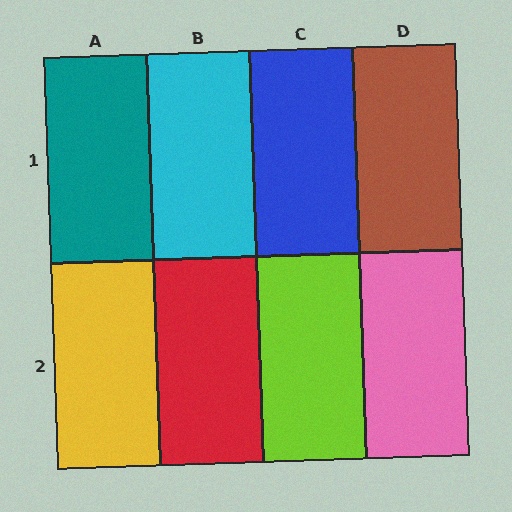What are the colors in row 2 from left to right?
Yellow, red, lime, pink.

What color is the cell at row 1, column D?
Brown.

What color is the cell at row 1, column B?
Cyan.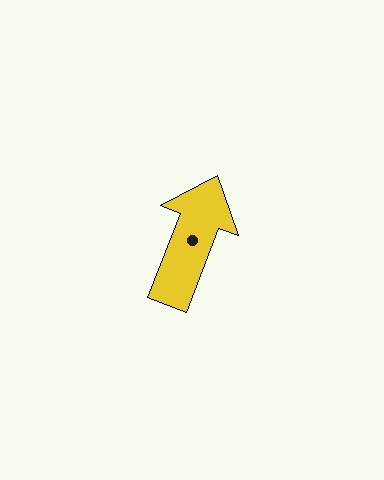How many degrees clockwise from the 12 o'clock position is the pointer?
Approximately 21 degrees.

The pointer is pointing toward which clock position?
Roughly 1 o'clock.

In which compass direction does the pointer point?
North.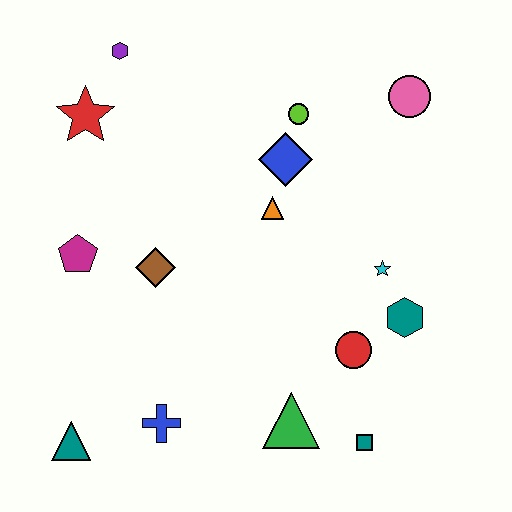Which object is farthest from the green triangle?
The purple hexagon is farthest from the green triangle.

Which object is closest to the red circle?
The teal hexagon is closest to the red circle.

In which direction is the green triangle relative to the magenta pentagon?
The green triangle is to the right of the magenta pentagon.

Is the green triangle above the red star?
No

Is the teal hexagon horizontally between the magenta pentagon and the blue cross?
No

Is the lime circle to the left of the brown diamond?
No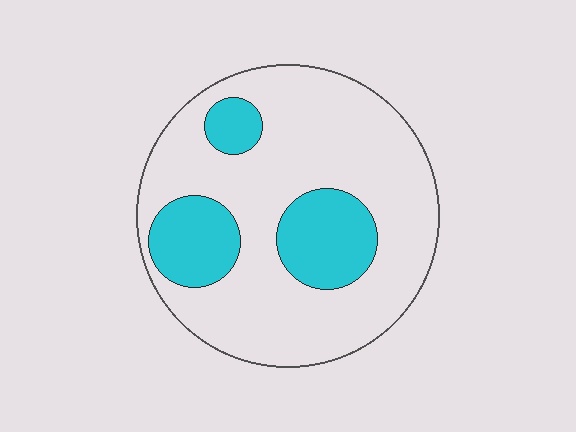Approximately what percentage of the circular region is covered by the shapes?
Approximately 25%.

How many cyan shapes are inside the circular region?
3.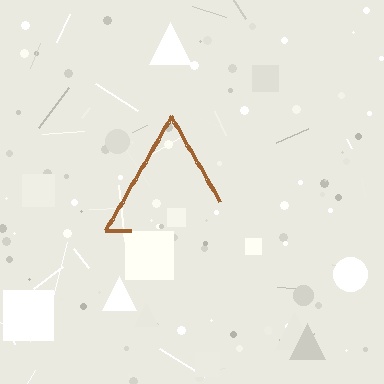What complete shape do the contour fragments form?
The contour fragments form a triangle.